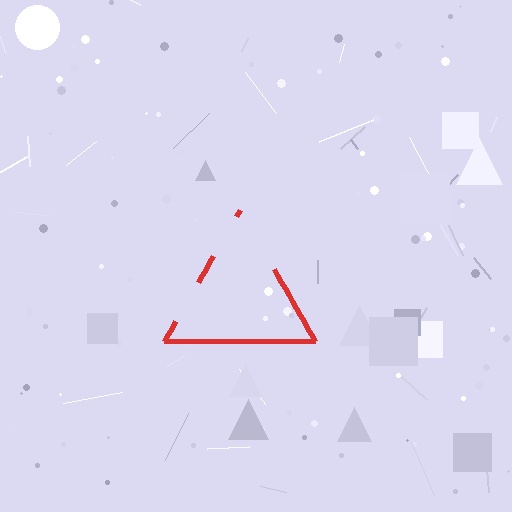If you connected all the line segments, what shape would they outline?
They would outline a triangle.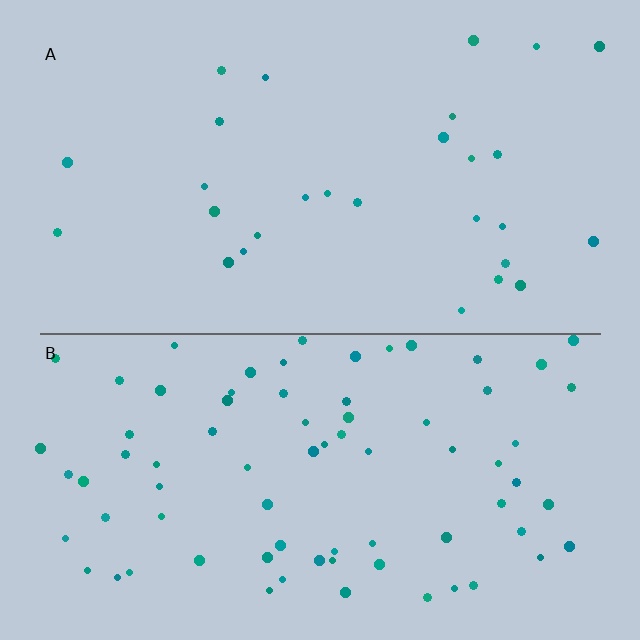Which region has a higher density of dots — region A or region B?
B (the bottom).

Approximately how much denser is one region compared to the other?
Approximately 2.7× — region B over region A.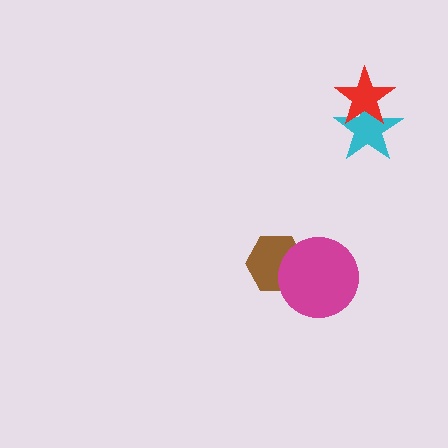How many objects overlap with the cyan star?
1 object overlaps with the cyan star.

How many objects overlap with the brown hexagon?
1 object overlaps with the brown hexagon.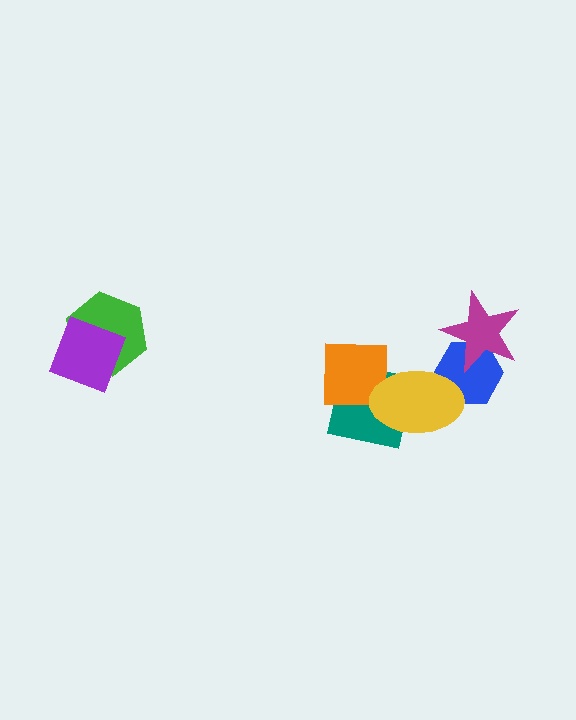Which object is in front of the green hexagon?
The purple diamond is in front of the green hexagon.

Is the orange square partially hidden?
Yes, it is partially covered by another shape.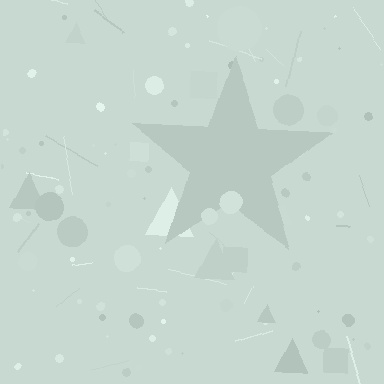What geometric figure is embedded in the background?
A star is embedded in the background.